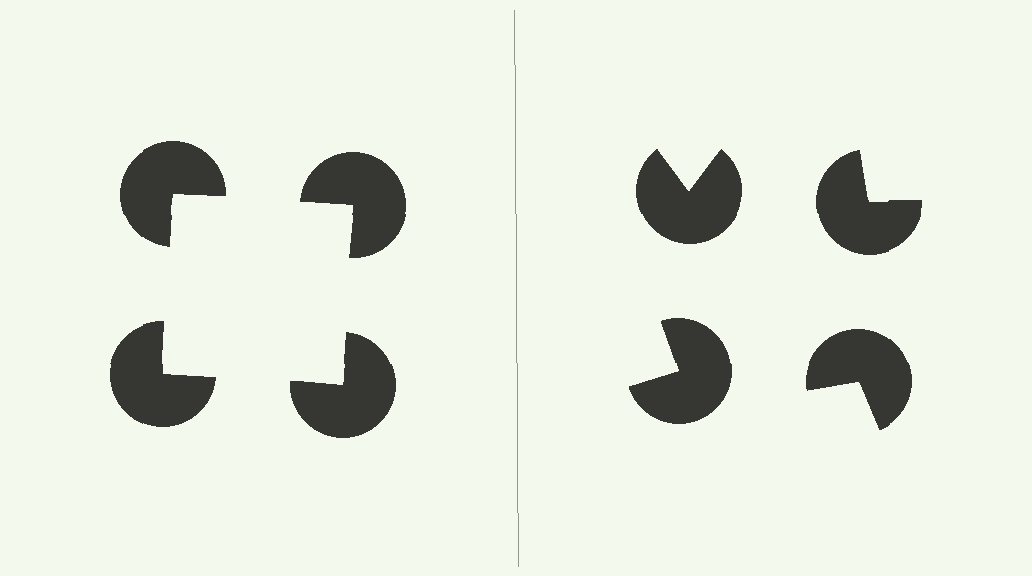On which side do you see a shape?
An illusory square appears on the left side. On the right side the wedge cuts are rotated, so no coherent shape forms.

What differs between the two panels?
The pac-man discs are positioned identically on both sides; only the wedge orientations differ. On the left they align to a square; on the right they are misaligned.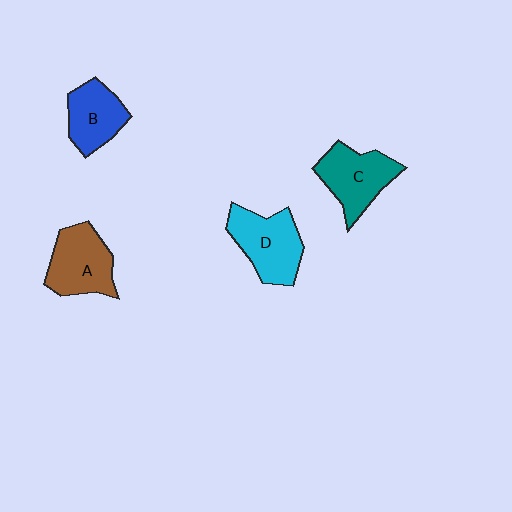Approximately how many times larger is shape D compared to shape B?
Approximately 1.3 times.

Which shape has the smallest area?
Shape B (blue).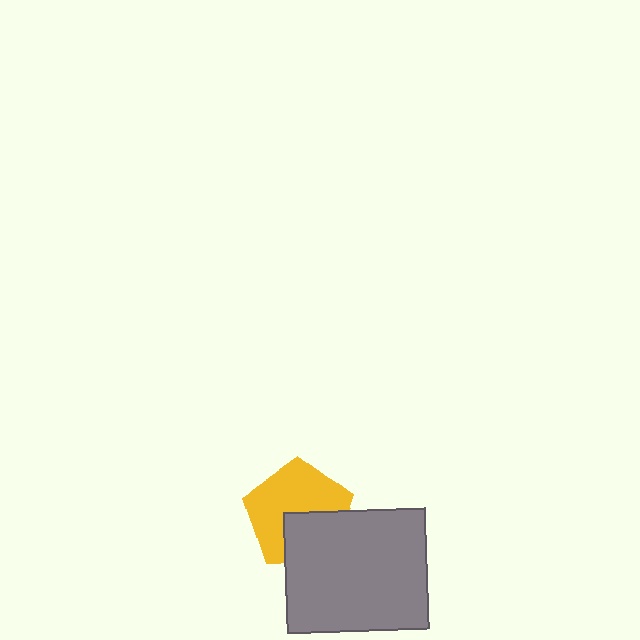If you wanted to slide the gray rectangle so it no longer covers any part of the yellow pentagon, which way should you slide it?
Slide it down — that is the most direct way to separate the two shapes.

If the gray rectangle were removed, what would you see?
You would see the complete yellow pentagon.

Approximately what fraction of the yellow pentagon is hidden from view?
Roughly 36% of the yellow pentagon is hidden behind the gray rectangle.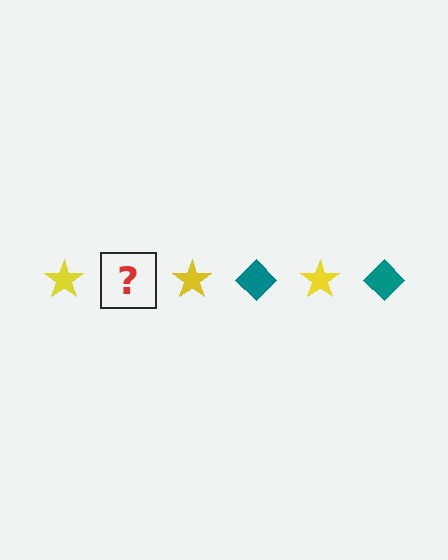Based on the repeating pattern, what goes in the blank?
The blank should be a teal diamond.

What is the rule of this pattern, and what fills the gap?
The rule is that the pattern alternates between yellow star and teal diamond. The gap should be filled with a teal diamond.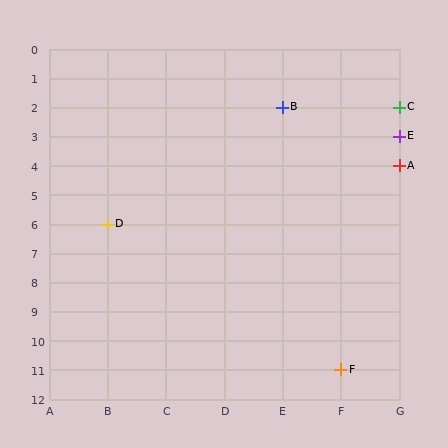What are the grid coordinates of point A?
Point A is at grid coordinates (G, 4).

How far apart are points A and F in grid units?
Points A and F are 1 column and 7 rows apart (about 7.1 grid units diagonally).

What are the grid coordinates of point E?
Point E is at grid coordinates (G, 3).